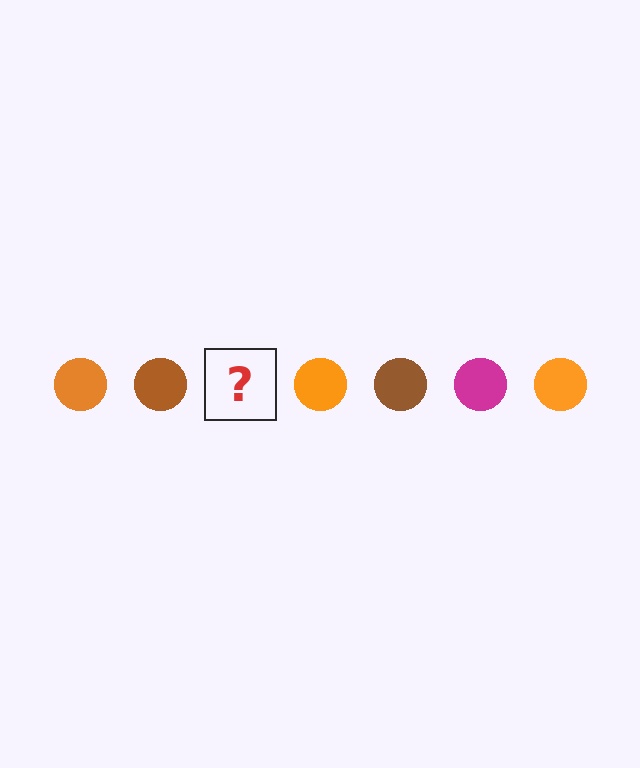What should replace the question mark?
The question mark should be replaced with a magenta circle.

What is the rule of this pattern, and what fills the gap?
The rule is that the pattern cycles through orange, brown, magenta circles. The gap should be filled with a magenta circle.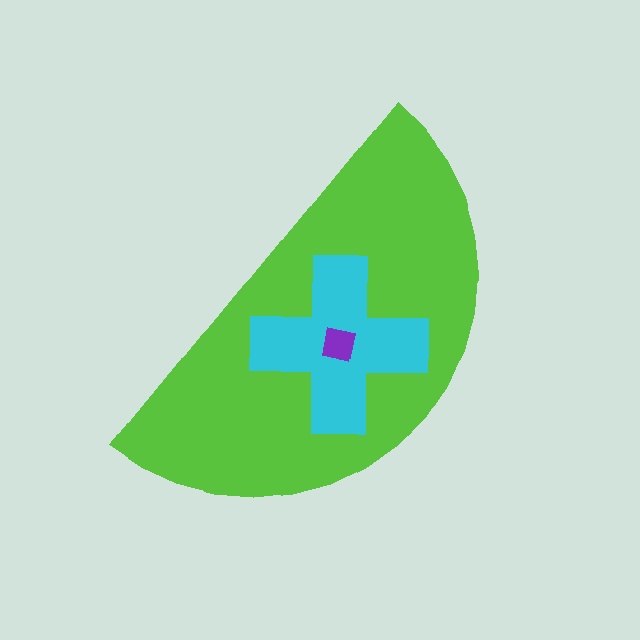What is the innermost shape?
The purple square.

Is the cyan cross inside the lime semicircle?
Yes.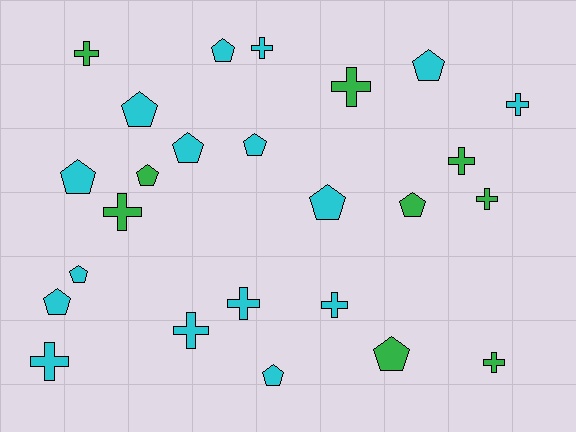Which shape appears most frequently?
Pentagon, with 13 objects.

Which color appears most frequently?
Cyan, with 16 objects.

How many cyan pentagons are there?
There are 10 cyan pentagons.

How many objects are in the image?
There are 25 objects.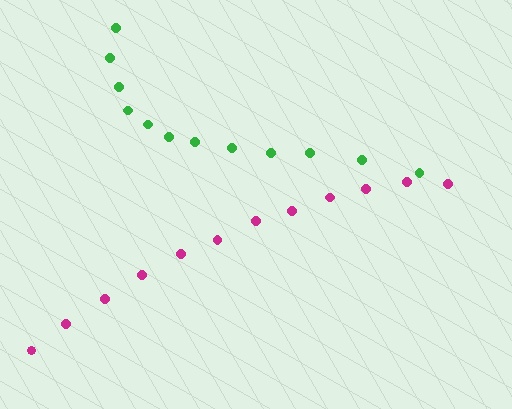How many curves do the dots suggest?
There are 2 distinct paths.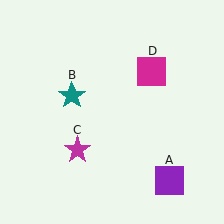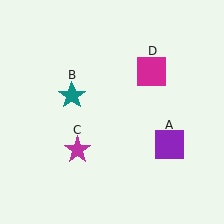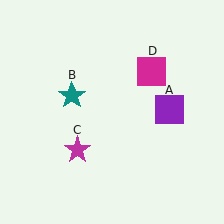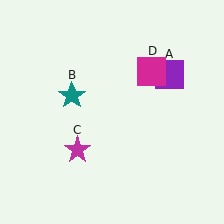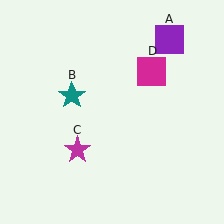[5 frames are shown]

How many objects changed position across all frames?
1 object changed position: purple square (object A).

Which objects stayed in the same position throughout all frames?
Teal star (object B) and magenta star (object C) and magenta square (object D) remained stationary.